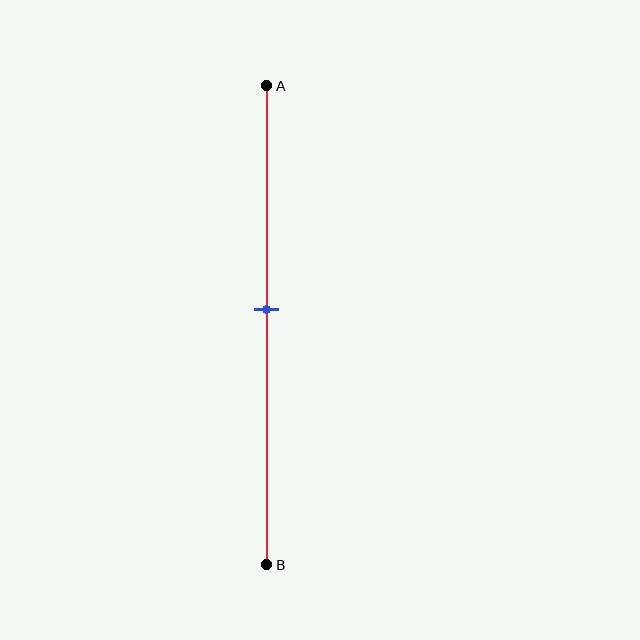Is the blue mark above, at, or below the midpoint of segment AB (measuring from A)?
The blue mark is above the midpoint of segment AB.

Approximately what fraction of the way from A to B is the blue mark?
The blue mark is approximately 45% of the way from A to B.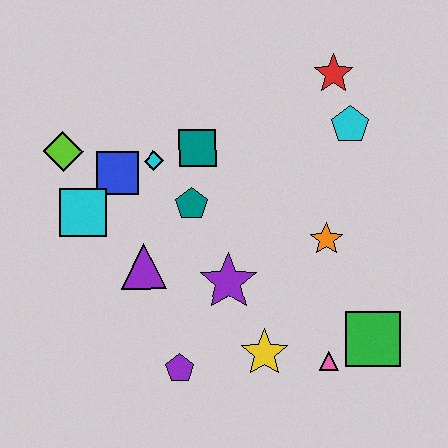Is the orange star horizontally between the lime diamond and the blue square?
No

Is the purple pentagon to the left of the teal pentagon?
Yes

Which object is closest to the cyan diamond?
The blue square is closest to the cyan diamond.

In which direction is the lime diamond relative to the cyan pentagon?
The lime diamond is to the left of the cyan pentagon.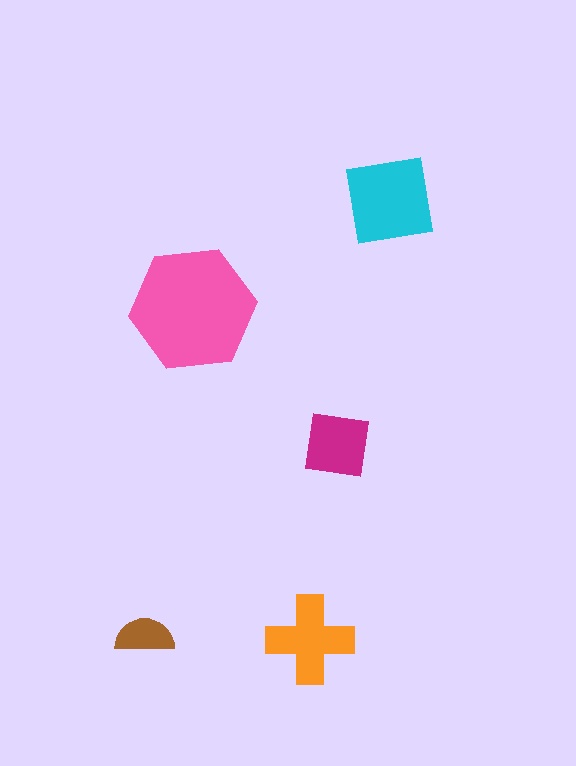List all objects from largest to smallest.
The pink hexagon, the cyan square, the orange cross, the magenta square, the brown semicircle.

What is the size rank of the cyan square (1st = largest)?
2nd.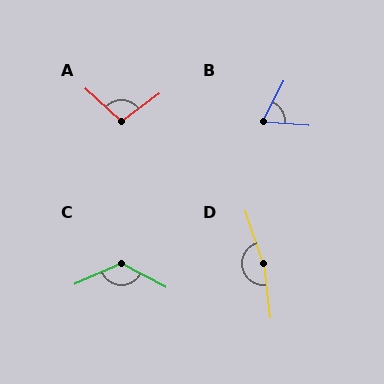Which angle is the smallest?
B, at approximately 67 degrees.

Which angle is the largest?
D, at approximately 169 degrees.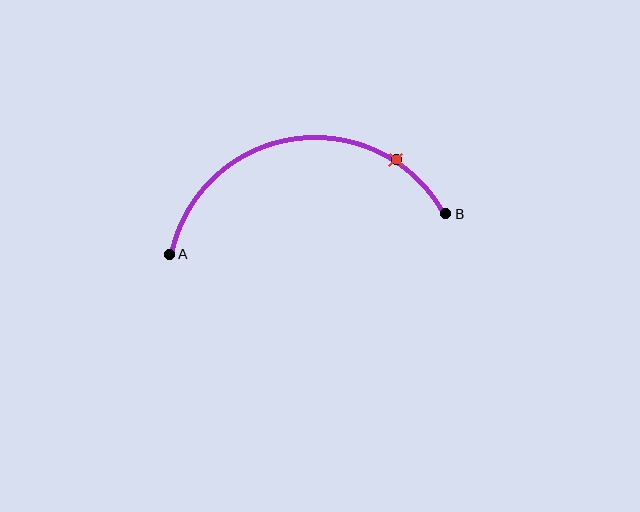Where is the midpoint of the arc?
The arc midpoint is the point on the curve farthest from the straight line joining A and B. It sits above that line.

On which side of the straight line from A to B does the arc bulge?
The arc bulges above the straight line connecting A and B.